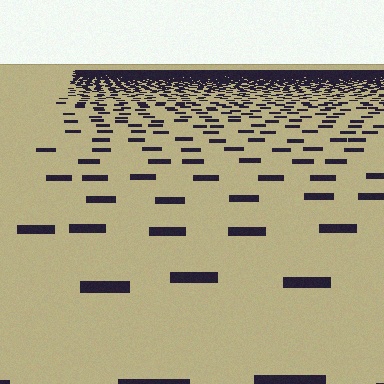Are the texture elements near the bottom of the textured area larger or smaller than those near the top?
Larger. Near the bottom, elements are closer to the viewer and appear at a bigger on-screen size.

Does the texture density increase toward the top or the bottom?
Density increases toward the top.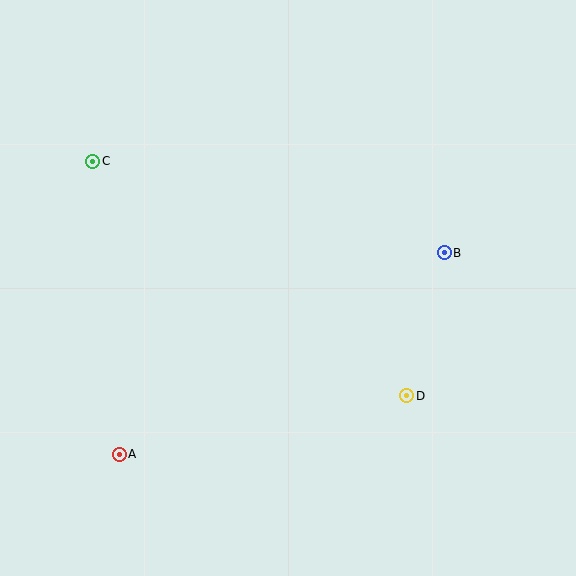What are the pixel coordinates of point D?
Point D is at (407, 396).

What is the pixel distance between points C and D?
The distance between C and D is 392 pixels.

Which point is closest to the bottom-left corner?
Point A is closest to the bottom-left corner.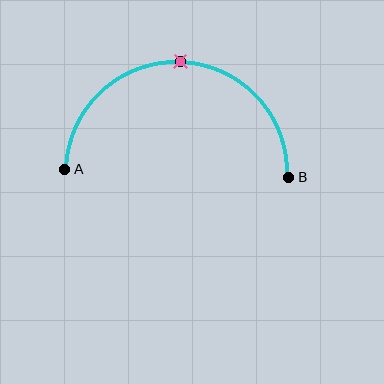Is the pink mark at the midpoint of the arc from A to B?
Yes. The pink mark lies on the arc at equal arc-length from both A and B — it is the arc midpoint.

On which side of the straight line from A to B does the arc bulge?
The arc bulges above the straight line connecting A and B.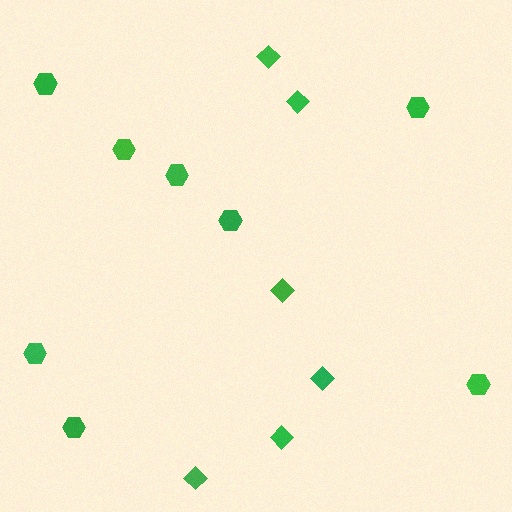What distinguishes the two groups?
There are 2 groups: one group of diamonds (6) and one group of hexagons (8).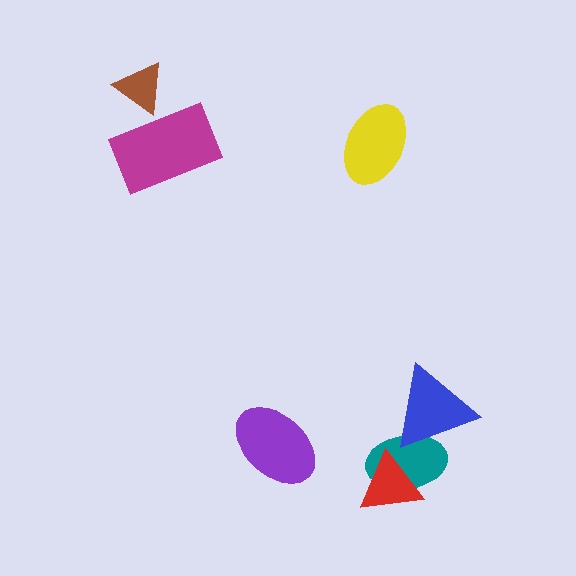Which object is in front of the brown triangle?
The magenta rectangle is in front of the brown triangle.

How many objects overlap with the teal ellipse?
2 objects overlap with the teal ellipse.